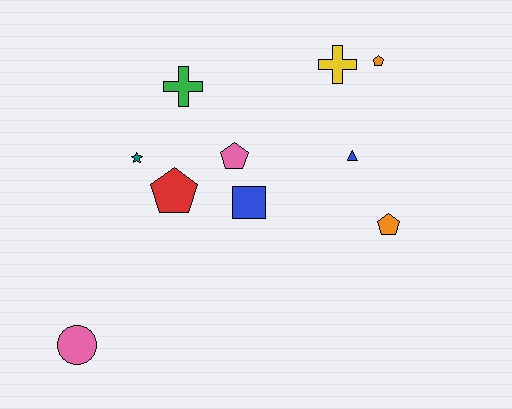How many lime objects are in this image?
There are no lime objects.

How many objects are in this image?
There are 10 objects.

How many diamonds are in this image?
There are no diamonds.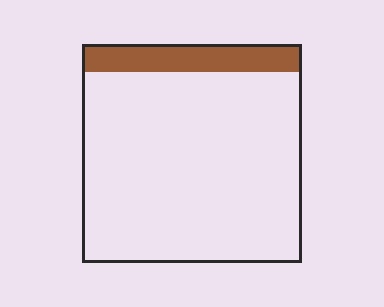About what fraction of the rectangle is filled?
About one eighth (1/8).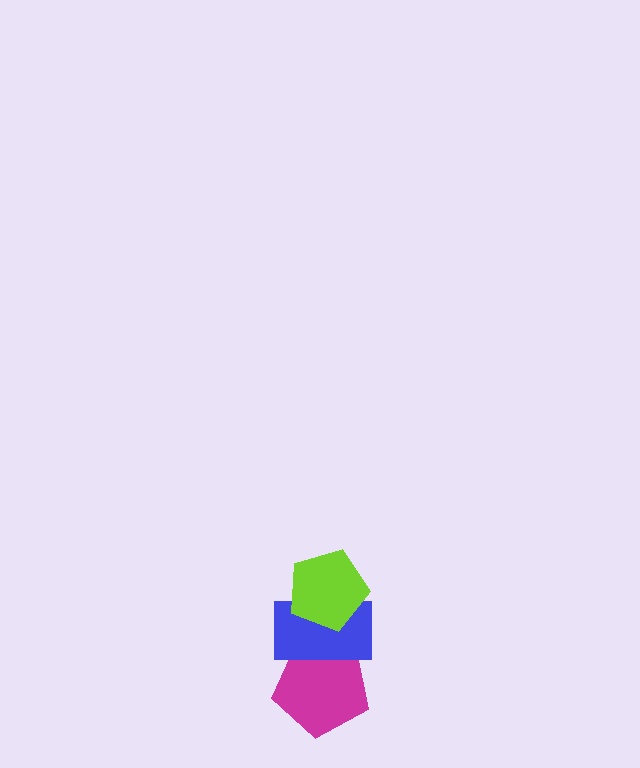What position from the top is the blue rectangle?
The blue rectangle is 2nd from the top.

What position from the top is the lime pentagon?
The lime pentagon is 1st from the top.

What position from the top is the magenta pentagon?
The magenta pentagon is 3rd from the top.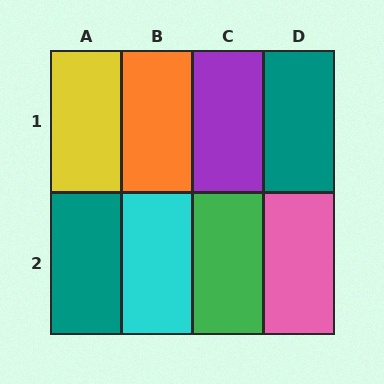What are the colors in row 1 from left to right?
Yellow, orange, purple, teal.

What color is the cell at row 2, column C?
Green.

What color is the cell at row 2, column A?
Teal.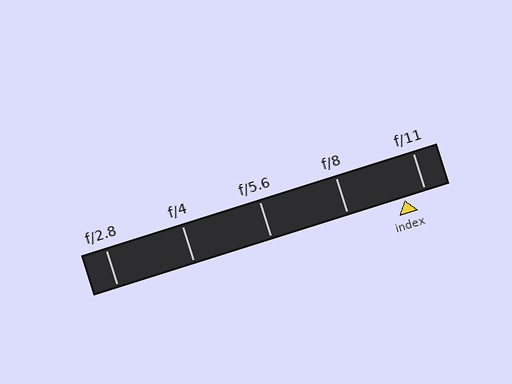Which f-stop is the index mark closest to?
The index mark is closest to f/11.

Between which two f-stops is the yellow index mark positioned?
The index mark is between f/8 and f/11.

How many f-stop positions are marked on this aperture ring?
There are 5 f-stop positions marked.